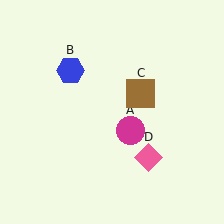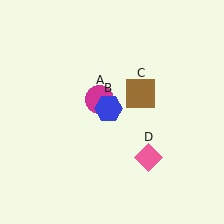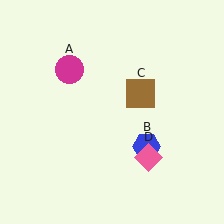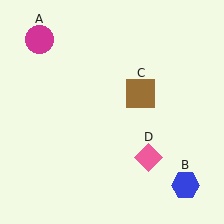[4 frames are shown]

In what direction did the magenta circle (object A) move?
The magenta circle (object A) moved up and to the left.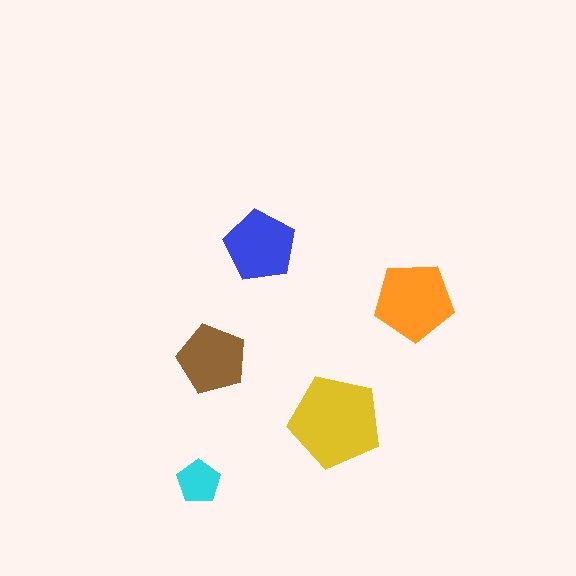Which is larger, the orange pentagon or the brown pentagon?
The orange one.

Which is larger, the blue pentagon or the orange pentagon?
The orange one.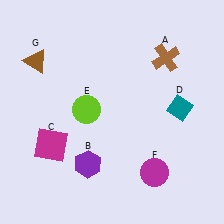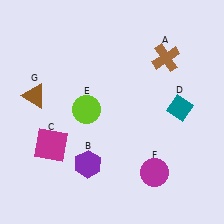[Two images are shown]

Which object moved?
The brown triangle (G) moved down.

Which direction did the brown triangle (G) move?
The brown triangle (G) moved down.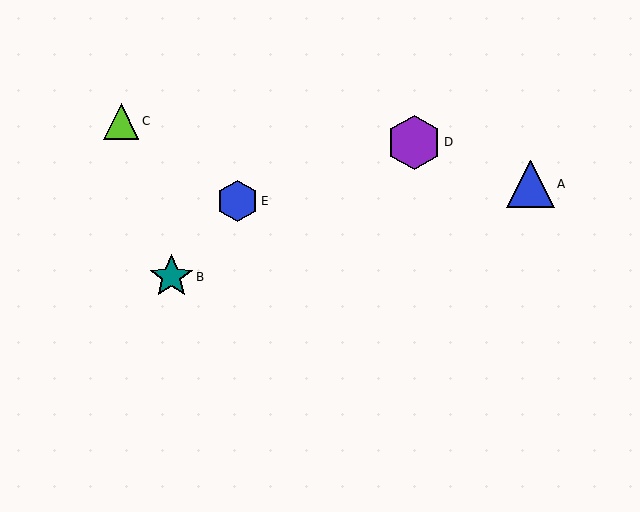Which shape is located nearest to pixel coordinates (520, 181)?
The blue triangle (labeled A) at (530, 184) is nearest to that location.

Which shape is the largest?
The purple hexagon (labeled D) is the largest.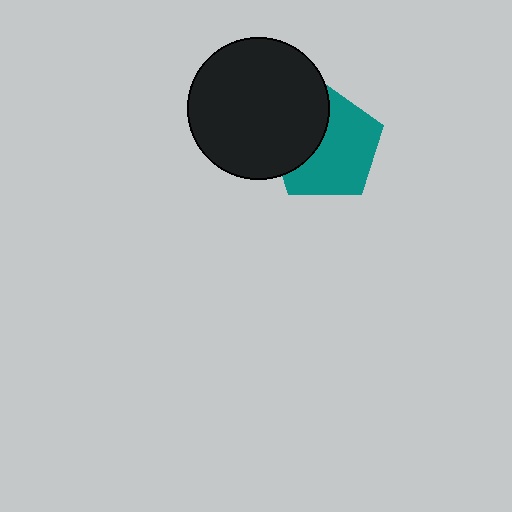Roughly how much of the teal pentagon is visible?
About half of it is visible (roughly 63%).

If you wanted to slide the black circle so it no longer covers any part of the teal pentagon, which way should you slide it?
Slide it left — that is the most direct way to separate the two shapes.